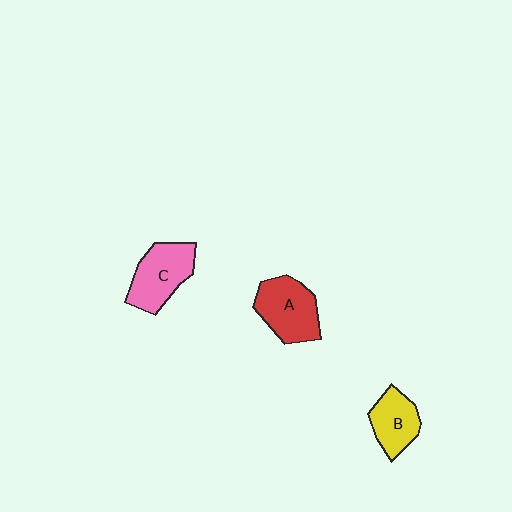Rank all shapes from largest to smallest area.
From largest to smallest: A (red), C (pink), B (yellow).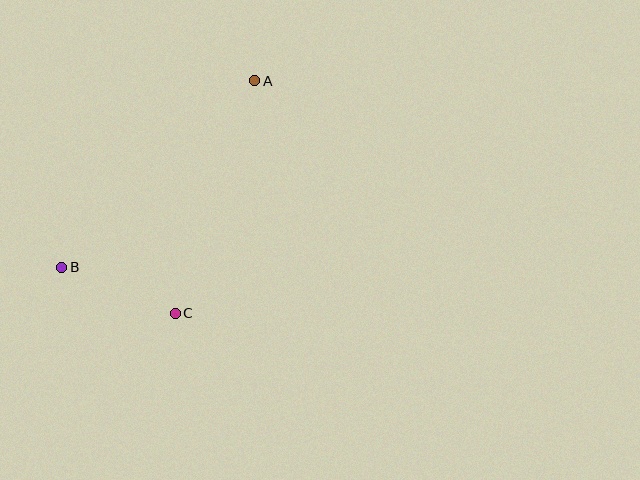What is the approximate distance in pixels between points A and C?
The distance between A and C is approximately 246 pixels.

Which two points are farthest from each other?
Points A and B are farthest from each other.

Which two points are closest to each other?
Points B and C are closest to each other.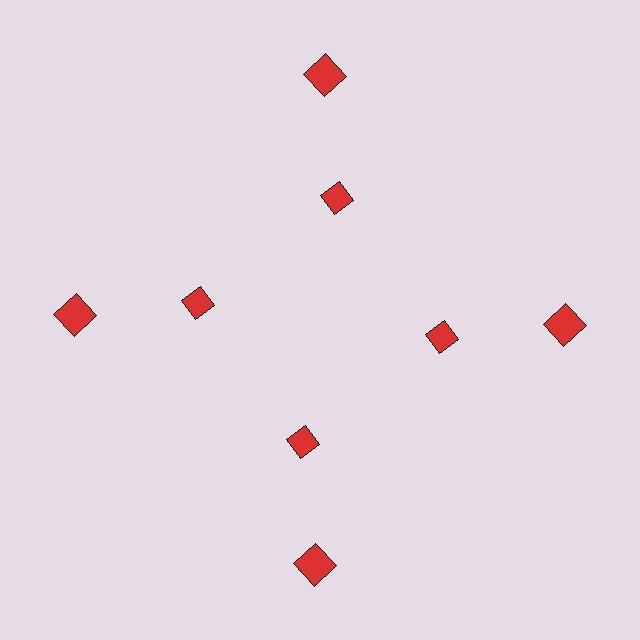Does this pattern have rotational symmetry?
Yes, this pattern has 4-fold rotational symmetry. It looks the same after rotating 90 degrees around the center.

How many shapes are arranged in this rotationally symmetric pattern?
There are 8 shapes, arranged in 4 groups of 2.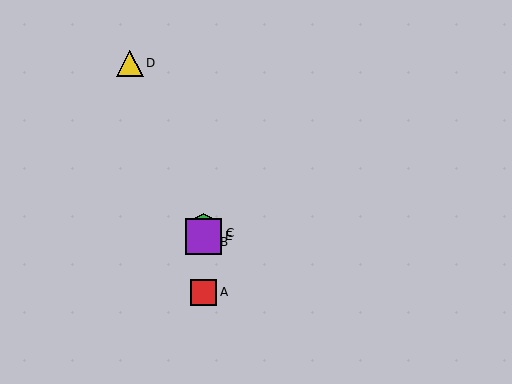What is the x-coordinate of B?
Object B is at x≈204.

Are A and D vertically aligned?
No, A is at x≈204 and D is at x≈130.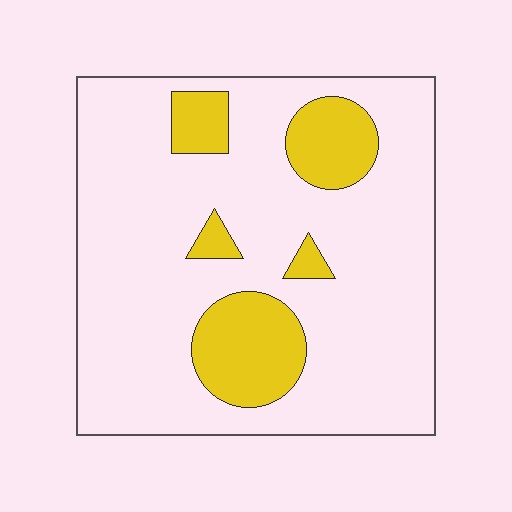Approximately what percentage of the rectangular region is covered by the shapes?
Approximately 20%.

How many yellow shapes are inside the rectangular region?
5.